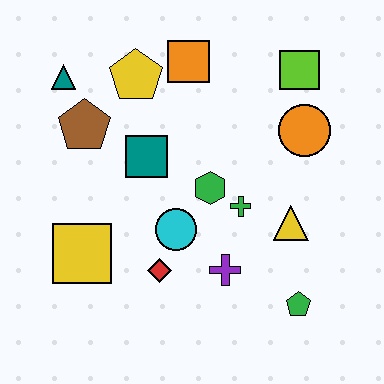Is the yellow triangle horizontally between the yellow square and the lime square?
Yes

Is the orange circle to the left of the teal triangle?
No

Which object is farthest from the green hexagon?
The teal triangle is farthest from the green hexagon.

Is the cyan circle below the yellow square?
No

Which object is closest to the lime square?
The orange circle is closest to the lime square.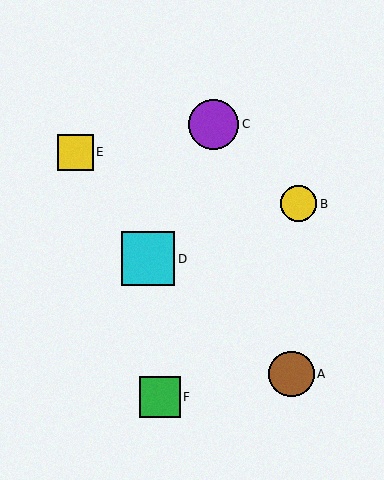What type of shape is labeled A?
Shape A is a brown circle.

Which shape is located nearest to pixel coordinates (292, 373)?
The brown circle (labeled A) at (291, 374) is nearest to that location.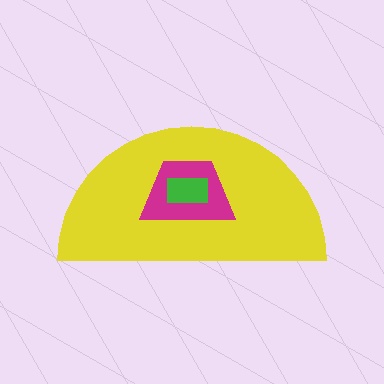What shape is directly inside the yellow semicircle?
The magenta trapezoid.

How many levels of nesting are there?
3.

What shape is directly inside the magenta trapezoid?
The green rectangle.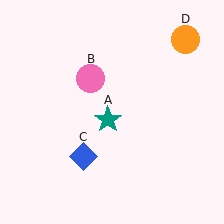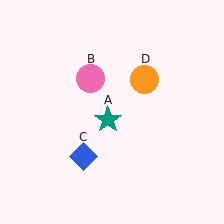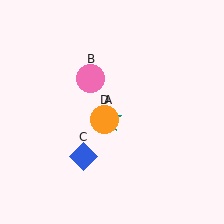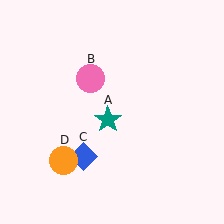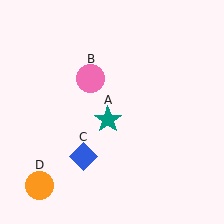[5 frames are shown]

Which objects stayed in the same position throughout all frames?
Teal star (object A) and pink circle (object B) and blue diamond (object C) remained stationary.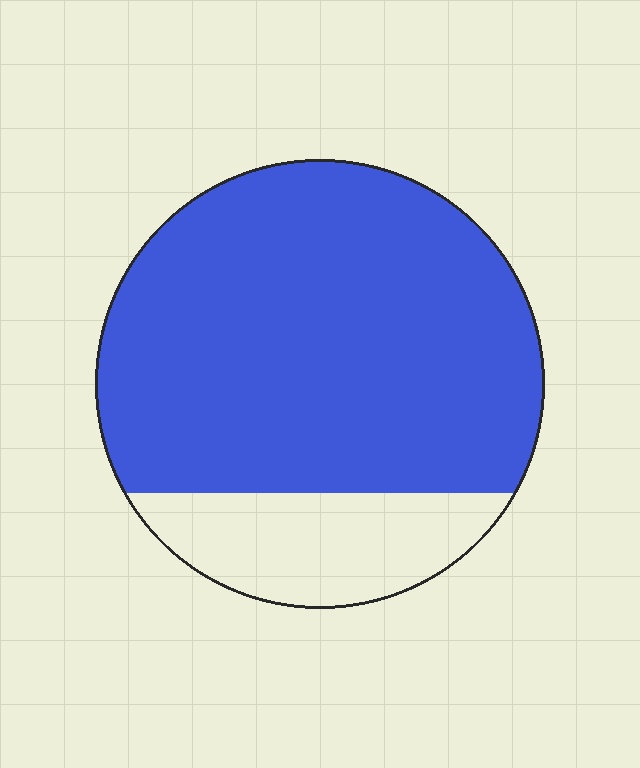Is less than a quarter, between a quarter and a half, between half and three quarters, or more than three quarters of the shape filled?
More than three quarters.